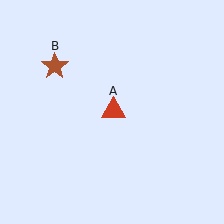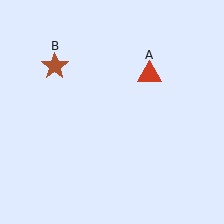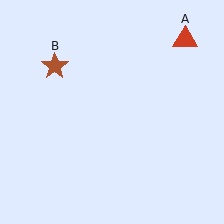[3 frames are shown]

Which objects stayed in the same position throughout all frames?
Brown star (object B) remained stationary.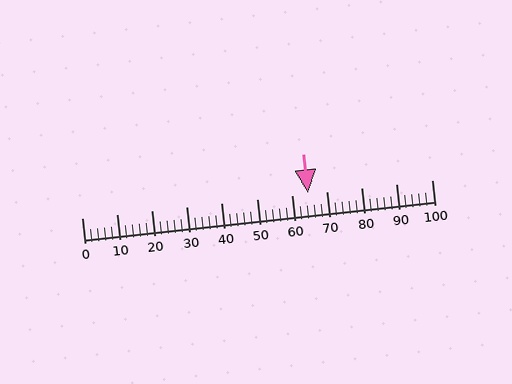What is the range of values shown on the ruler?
The ruler shows values from 0 to 100.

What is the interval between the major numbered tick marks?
The major tick marks are spaced 10 units apart.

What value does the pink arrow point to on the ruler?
The pink arrow points to approximately 64.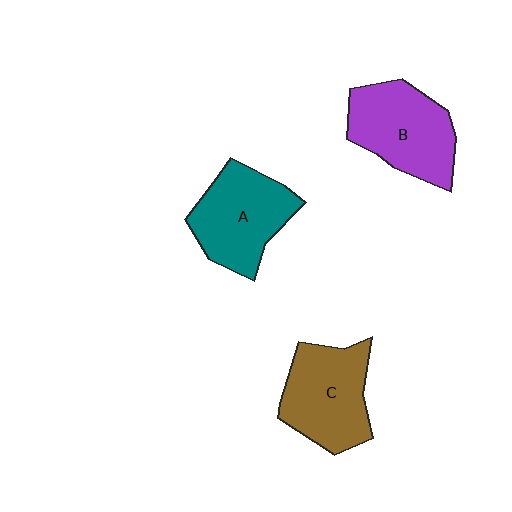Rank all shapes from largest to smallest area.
From largest to smallest: B (purple), C (brown), A (teal).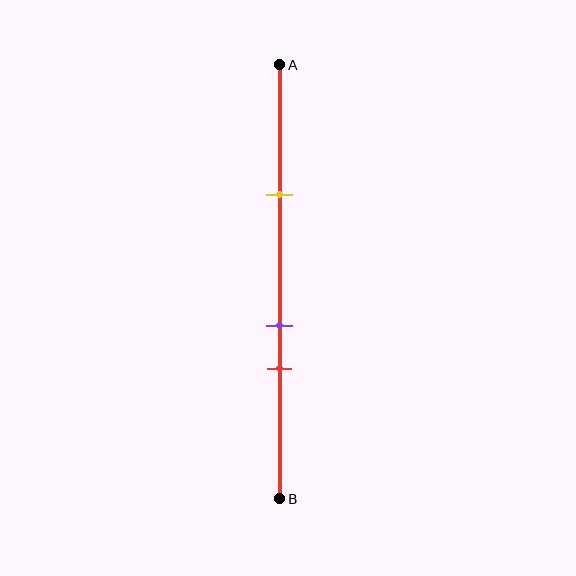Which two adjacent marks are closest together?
The purple and red marks are the closest adjacent pair.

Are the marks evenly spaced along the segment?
No, the marks are not evenly spaced.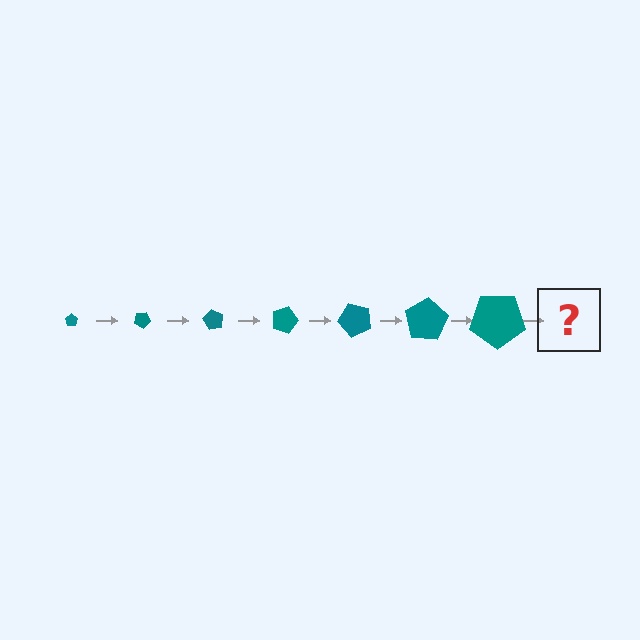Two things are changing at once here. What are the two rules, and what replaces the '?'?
The two rules are that the pentagon grows larger each step and it rotates 30 degrees each step. The '?' should be a pentagon, larger than the previous one and rotated 210 degrees from the start.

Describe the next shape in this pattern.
It should be a pentagon, larger than the previous one and rotated 210 degrees from the start.